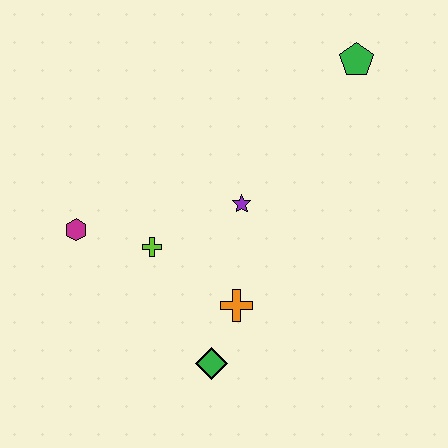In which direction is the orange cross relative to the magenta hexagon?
The orange cross is to the right of the magenta hexagon.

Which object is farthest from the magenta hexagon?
The green pentagon is farthest from the magenta hexagon.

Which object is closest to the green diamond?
The orange cross is closest to the green diamond.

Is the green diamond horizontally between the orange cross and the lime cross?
Yes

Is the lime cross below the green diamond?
No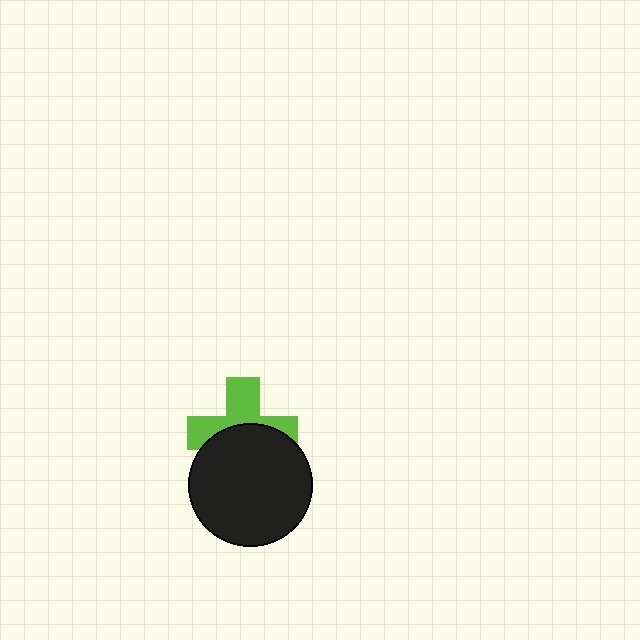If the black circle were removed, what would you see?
You would see the complete lime cross.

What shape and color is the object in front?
The object in front is a black circle.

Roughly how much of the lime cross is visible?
About half of it is visible (roughly 50%).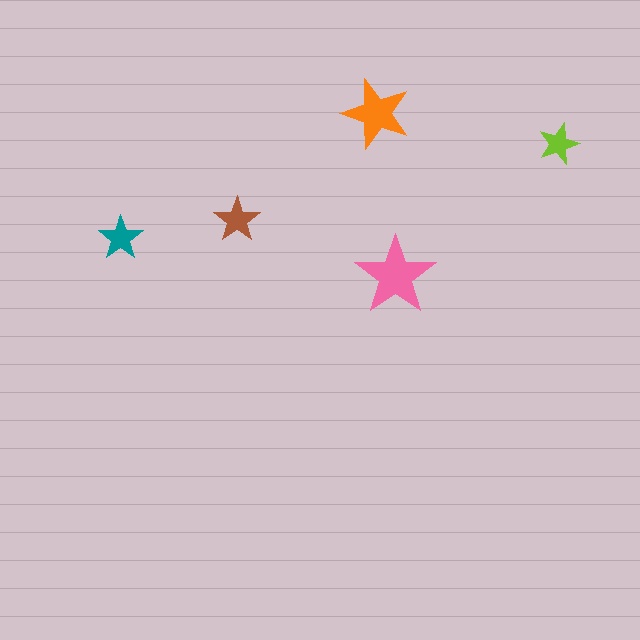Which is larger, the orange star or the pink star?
The pink one.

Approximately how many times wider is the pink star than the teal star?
About 2 times wider.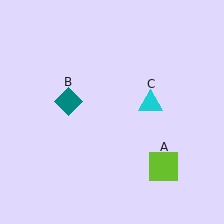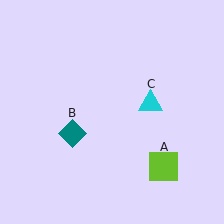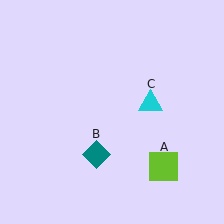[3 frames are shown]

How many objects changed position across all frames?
1 object changed position: teal diamond (object B).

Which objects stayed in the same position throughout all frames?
Lime square (object A) and cyan triangle (object C) remained stationary.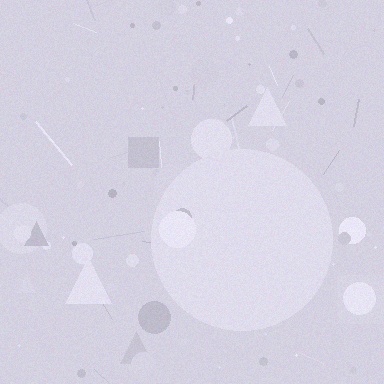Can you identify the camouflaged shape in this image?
The camouflaged shape is a circle.